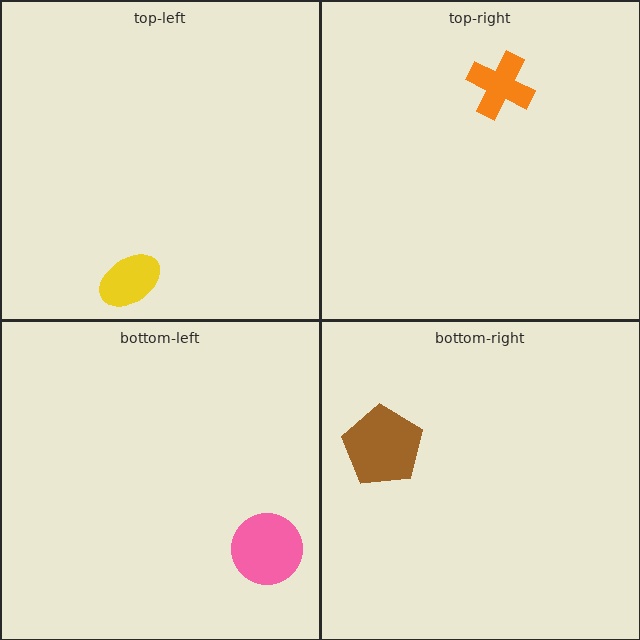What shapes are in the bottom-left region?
The pink circle.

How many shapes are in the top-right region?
1.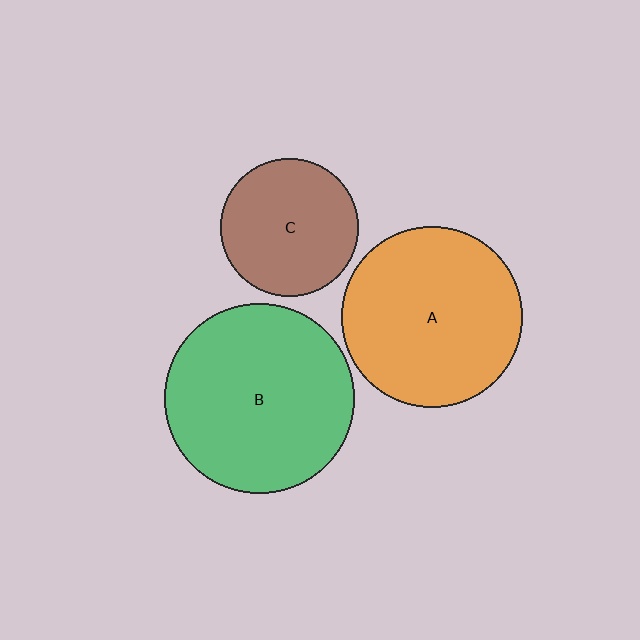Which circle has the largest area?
Circle B (green).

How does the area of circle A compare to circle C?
Approximately 1.7 times.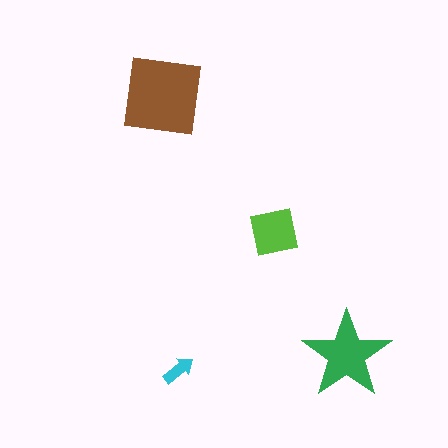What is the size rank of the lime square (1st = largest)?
3rd.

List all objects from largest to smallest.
The brown square, the green star, the lime square, the cyan arrow.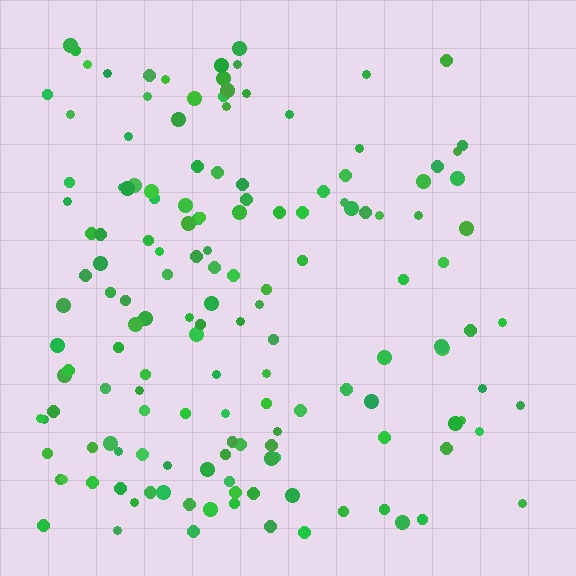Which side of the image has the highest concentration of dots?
The left.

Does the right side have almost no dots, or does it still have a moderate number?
Still a moderate number, just noticeably fewer than the left.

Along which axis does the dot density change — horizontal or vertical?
Horizontal.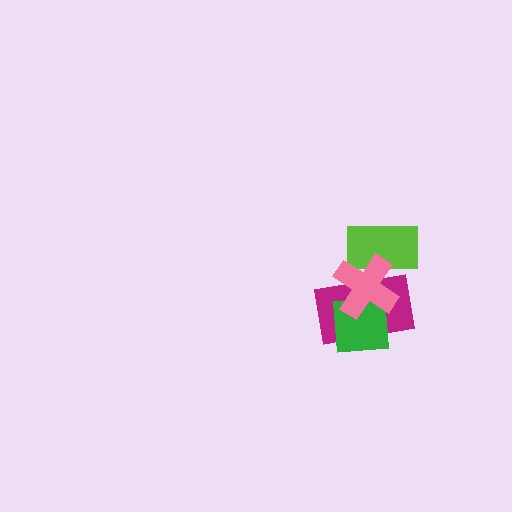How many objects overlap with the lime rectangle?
2 objects overlap with the lime rectangle.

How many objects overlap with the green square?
2 objects overlap with the green square.